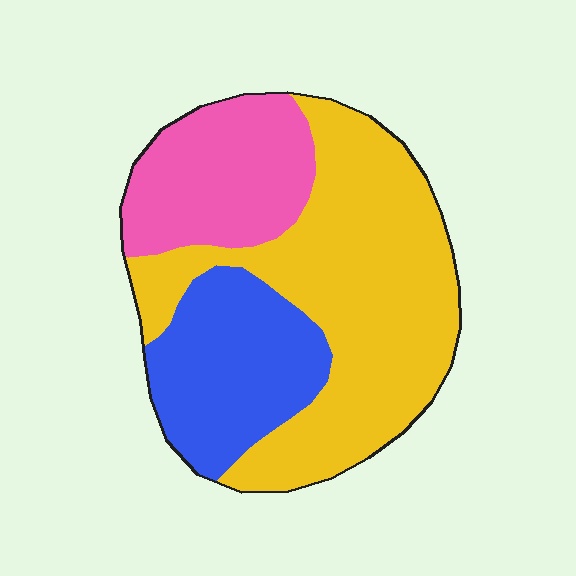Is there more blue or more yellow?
Yellow.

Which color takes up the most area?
Yellow, at roughly 55%.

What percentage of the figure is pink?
Pink takes up about one quarter (1/4) of the figure.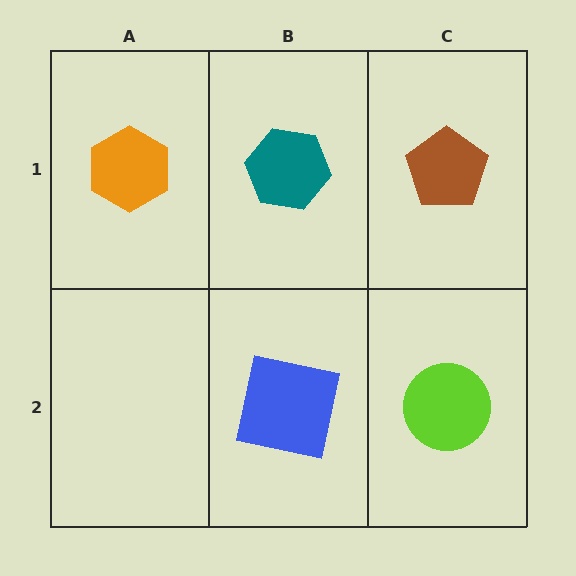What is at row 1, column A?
An orange hexagon.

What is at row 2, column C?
A lime circle.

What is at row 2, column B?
A blue square.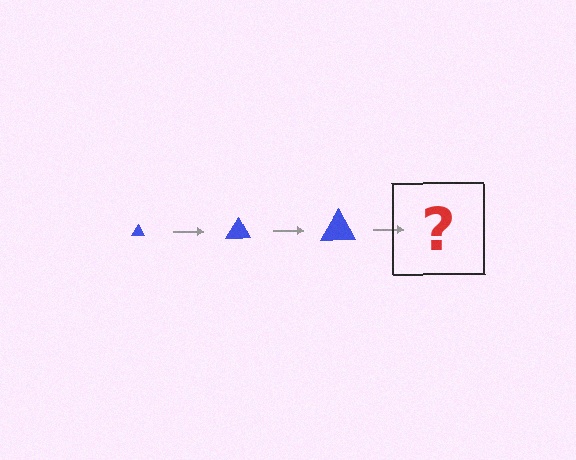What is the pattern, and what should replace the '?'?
The pattern is that the triangle gets progressively larger each step. The '?' should be a blue triangle, larger than the previous one.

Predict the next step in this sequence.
The next step is a blue triangle, larger than the previous one.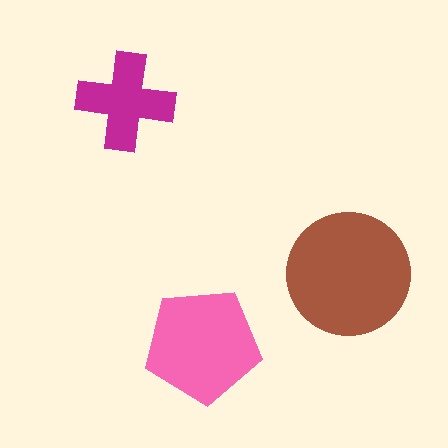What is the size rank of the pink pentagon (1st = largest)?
2nd.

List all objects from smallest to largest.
The magenta cross, the pink pentagon, the brown circle.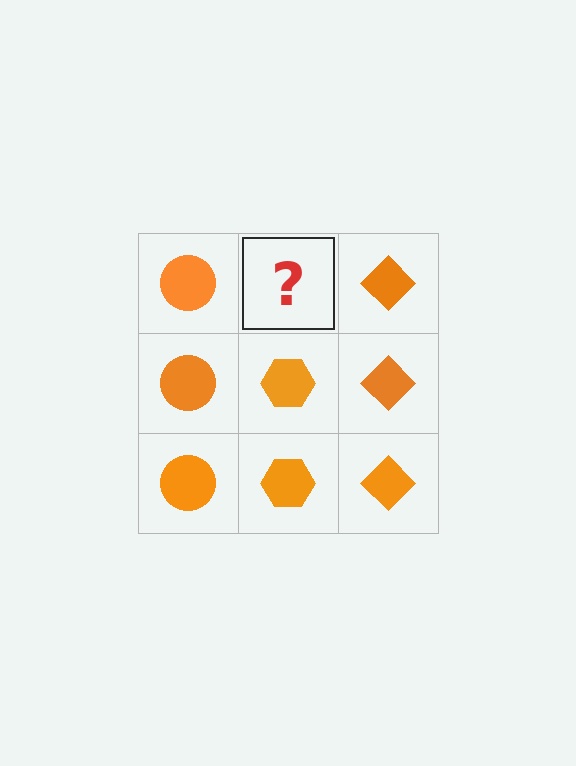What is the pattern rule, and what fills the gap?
The rule is that each column has a consistent shape. The gap should be filled with an orange hexagon.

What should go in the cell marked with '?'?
The missing cell should contain an orange hexagon.